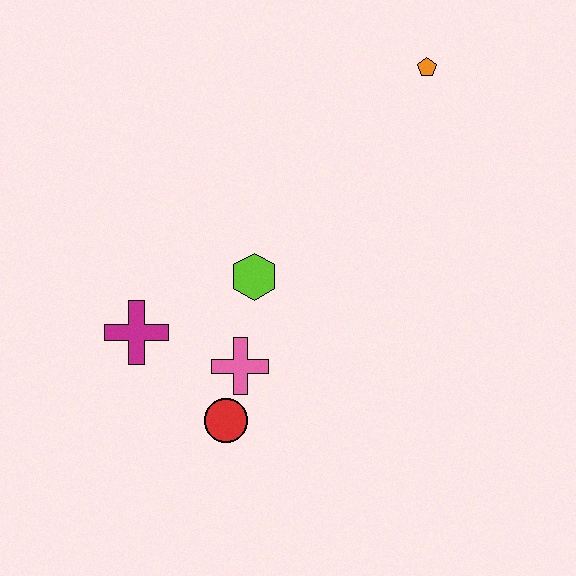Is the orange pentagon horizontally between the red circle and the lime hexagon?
No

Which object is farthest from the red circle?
The orange pentagon is farthest from the red circle.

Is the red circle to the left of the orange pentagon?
Yes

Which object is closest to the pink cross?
The red circle is closest to the pink cross.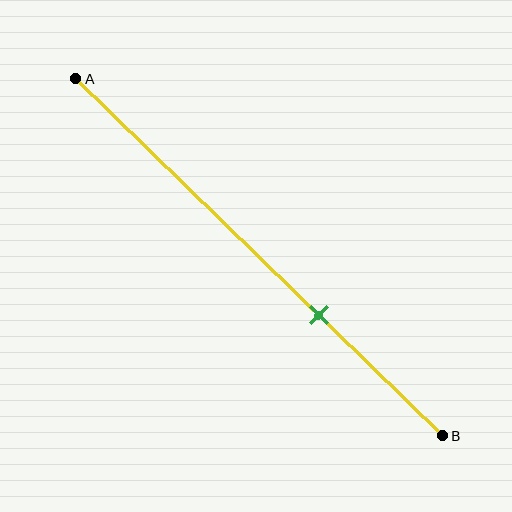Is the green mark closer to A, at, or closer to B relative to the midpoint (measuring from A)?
The green mark is closer to point B than the midpoint of segment AB.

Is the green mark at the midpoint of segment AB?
No, the mark is at about 65% from A, not at the 50% midpoint.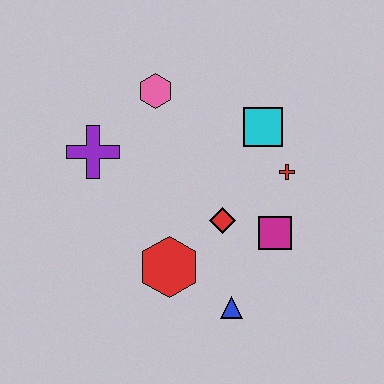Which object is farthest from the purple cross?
The blue triangle is farthest from the purple cross.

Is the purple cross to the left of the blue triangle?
Yes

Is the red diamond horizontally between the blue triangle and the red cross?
No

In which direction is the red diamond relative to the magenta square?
The red diamond is to the left of the magenta square.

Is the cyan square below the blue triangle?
No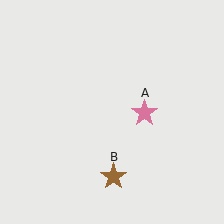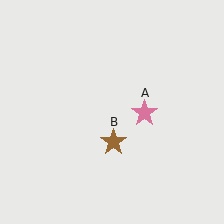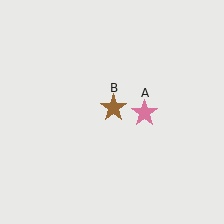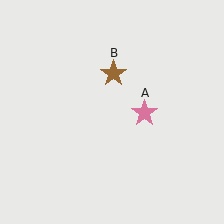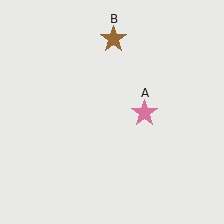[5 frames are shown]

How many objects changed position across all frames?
1 object changed position: brown star (object B).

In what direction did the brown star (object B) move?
The brown star (object B) moved up.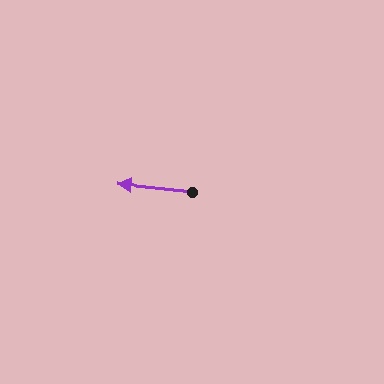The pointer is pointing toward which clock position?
Roughly 9 o'clock.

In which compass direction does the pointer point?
West.